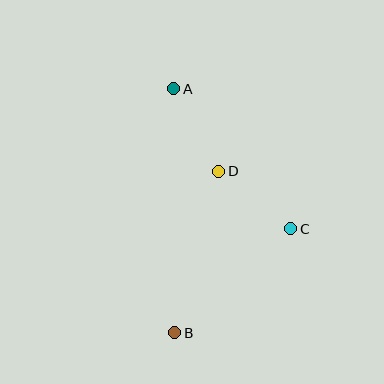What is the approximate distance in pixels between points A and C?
The distance between A and C is approximately 182 pixels.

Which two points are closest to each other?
Points C and D are closest to each other.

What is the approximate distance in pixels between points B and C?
The distance between B and C is approximately 156 pixels.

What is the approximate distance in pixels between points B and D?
The distance between B and D is approximately 168 pixels.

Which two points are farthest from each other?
Points A and B are farthest from each other.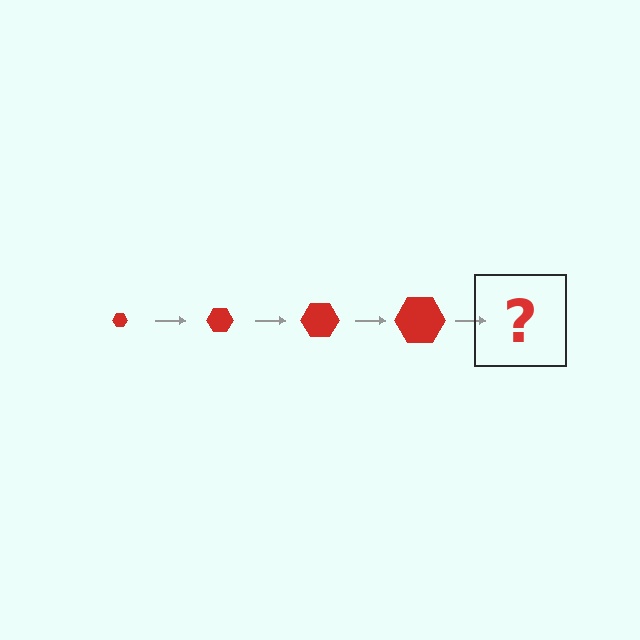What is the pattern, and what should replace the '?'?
The pattern is that the hexagon gets progressively larger each step. The '?' should be a red hexagon, larger than the previous one.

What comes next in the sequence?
The next element should be a red hexagon, larger than the previous one.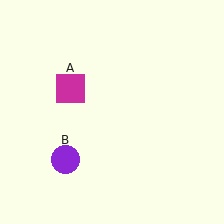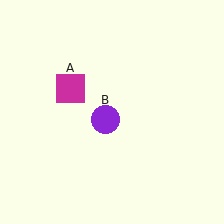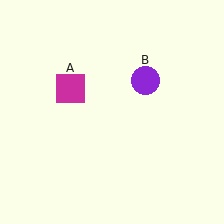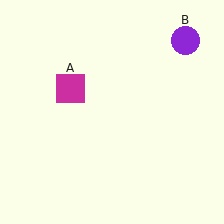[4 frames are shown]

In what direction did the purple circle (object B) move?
The purple circle (object B) moved up and to the right.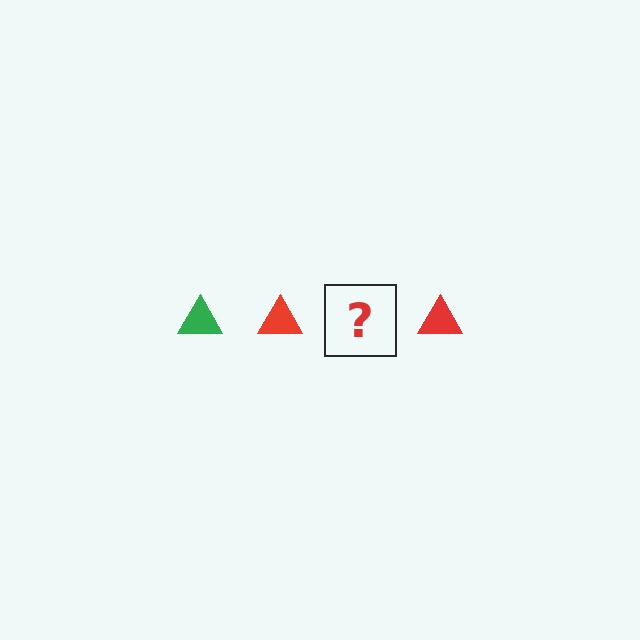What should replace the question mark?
The question mark should be replaced with a green triangle.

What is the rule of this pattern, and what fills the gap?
The rule is that the pattern cycles through green, red triangles. The gap should be filled with a green triangle.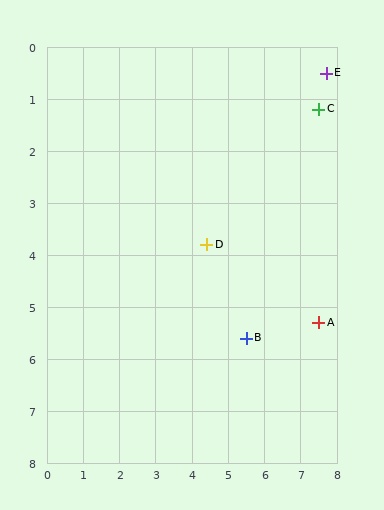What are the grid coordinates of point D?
Point D is at approximately (4.4, 3.8).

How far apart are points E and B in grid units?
Points E and B are about 5.6 grid units apart.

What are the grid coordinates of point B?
Point B is at approximately (5.5, 5.6).